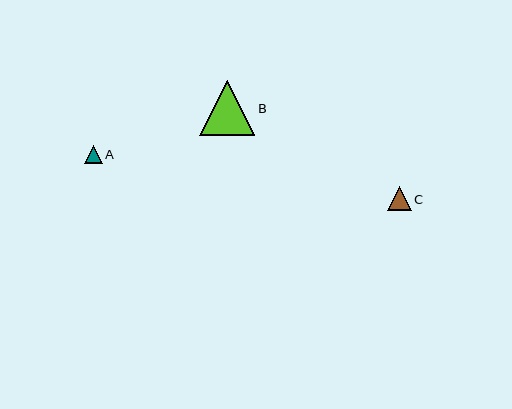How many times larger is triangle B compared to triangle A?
Triangle B is approximately 3.2 times the size of triangle A.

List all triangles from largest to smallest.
From largest to smallest: B, C, A.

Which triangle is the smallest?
Triangle A is the smallest with a size of approximately 17 pixels.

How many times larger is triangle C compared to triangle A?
Triangle C is approximately 1.4 times the size of triangle A.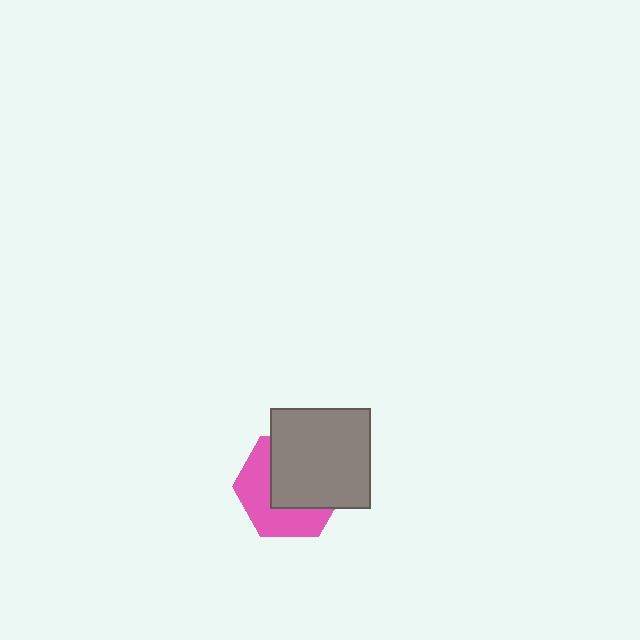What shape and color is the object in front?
The object in front is a gray square.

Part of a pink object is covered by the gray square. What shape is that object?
It is a hexagon.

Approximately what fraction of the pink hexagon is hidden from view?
Roughly 55% of the pink hexagon is hidden behind the gray square.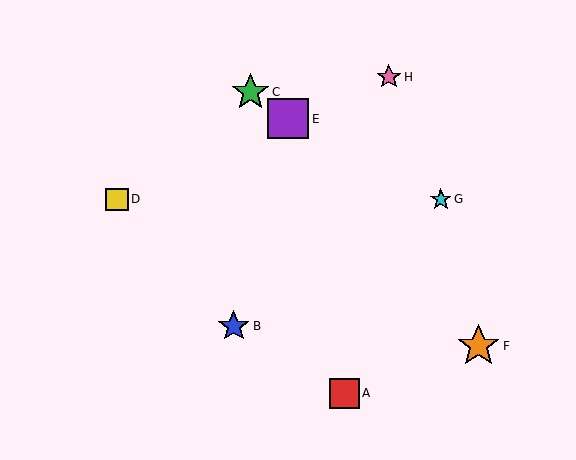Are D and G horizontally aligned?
Yes, both are at y≈199.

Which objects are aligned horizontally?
Objects D, G are aligned horizontally.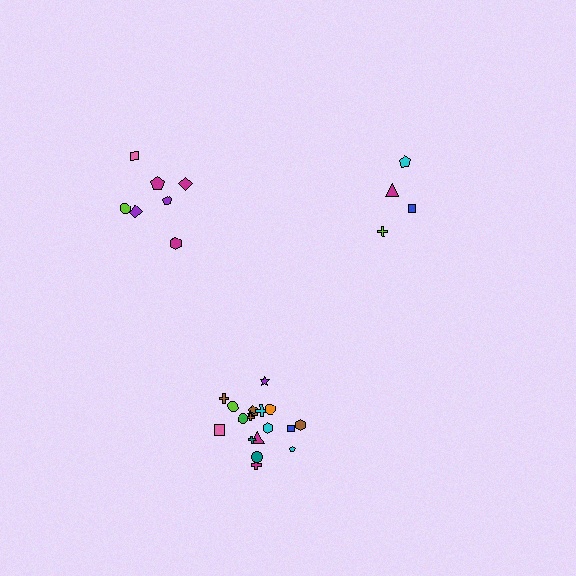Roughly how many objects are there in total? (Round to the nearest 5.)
Roughly 30 objects in total.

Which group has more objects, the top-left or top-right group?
The top-left group.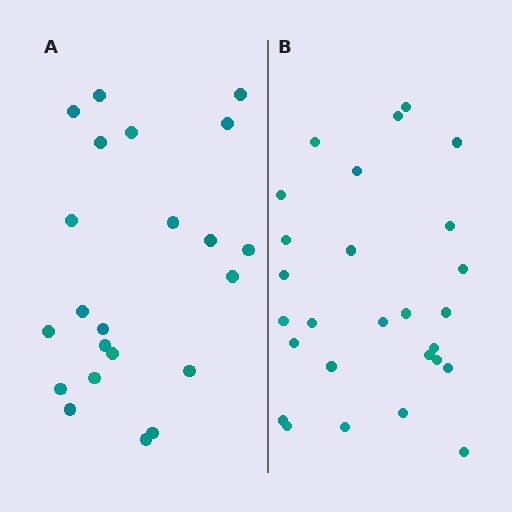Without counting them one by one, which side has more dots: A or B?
Region B (the right region) has more dots.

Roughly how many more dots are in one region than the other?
Region B has about 5 more dots than region A.